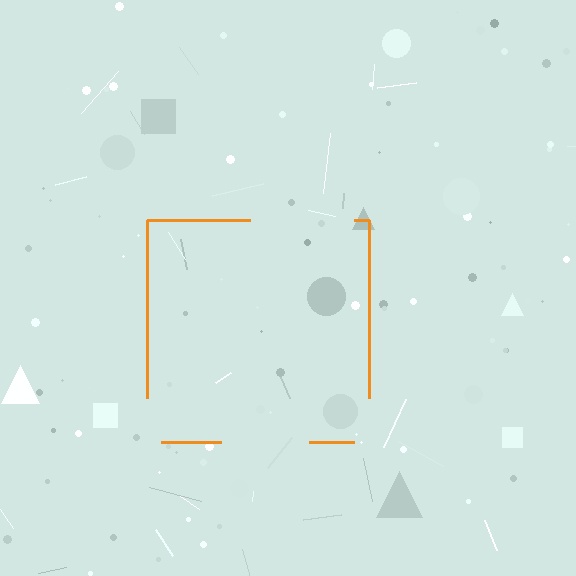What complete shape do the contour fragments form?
The contour fragments form a square.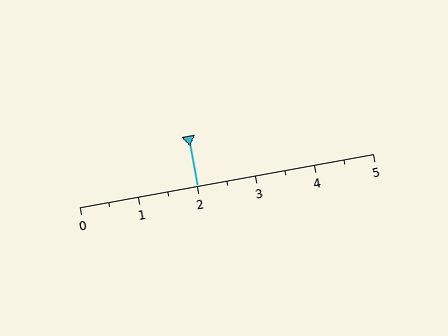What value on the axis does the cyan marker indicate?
The marker indicates approximately 2.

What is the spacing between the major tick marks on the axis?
The major ticks are spaced 1 apart.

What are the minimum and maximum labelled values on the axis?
The axis runs from 0 to 5.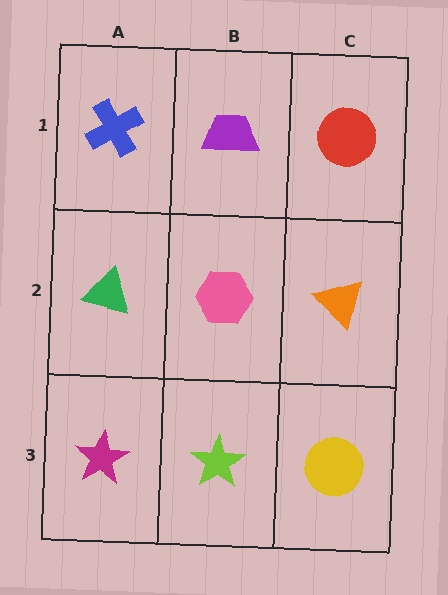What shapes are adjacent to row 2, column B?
A purple trapezoid (row 1, column B), a lime star (row 3, column B), a green triangle (row 2, column A), an orange triangle (row 2, column C).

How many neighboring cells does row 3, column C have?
2.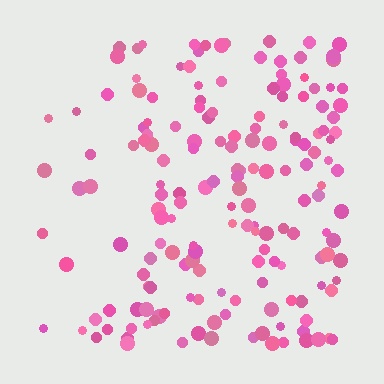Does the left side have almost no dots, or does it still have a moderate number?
Still a moderate number, just noticeably fewer than the right.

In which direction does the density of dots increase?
From left to right, with the right side densest.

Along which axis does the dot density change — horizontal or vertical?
Horizontal.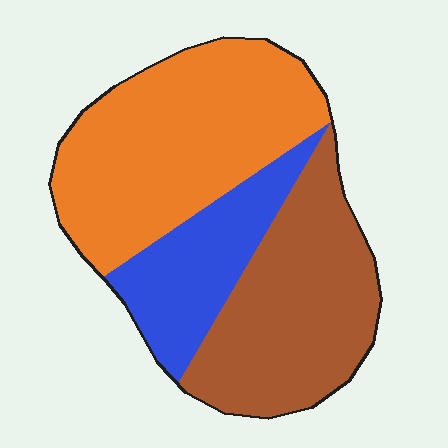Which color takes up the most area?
Orange, at roughly 45%.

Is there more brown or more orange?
Orange.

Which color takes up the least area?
Blue, at roughly 20%.